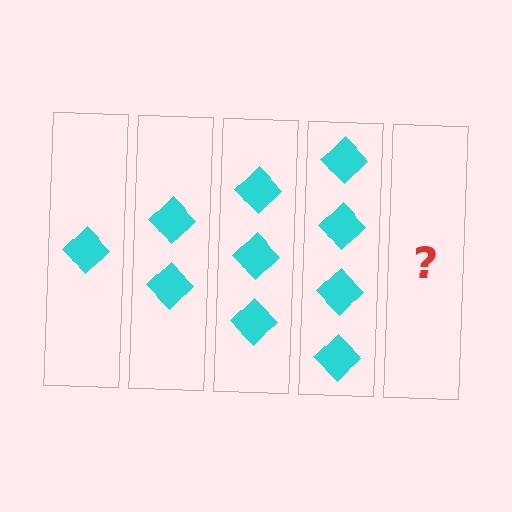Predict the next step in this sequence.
The next step is 5 diamonds.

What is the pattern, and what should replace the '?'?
The pattern is that each step adds one more diamond. The '?' should be 5 diamonds.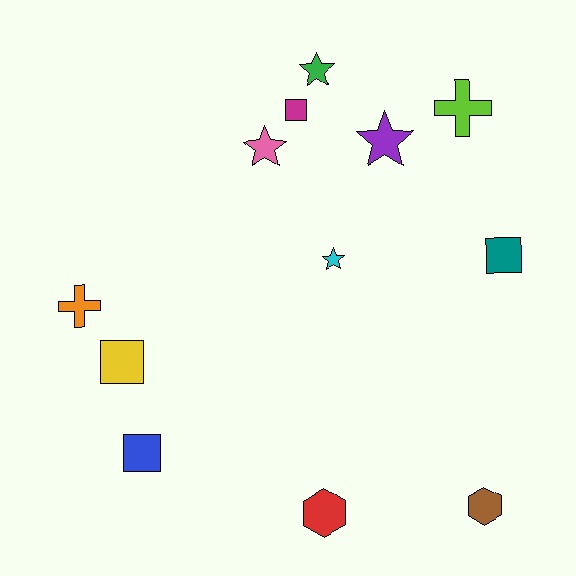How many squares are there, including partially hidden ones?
There are 4 squares.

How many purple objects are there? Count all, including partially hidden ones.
There is 1 purple object.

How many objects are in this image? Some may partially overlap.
There are 12 objects.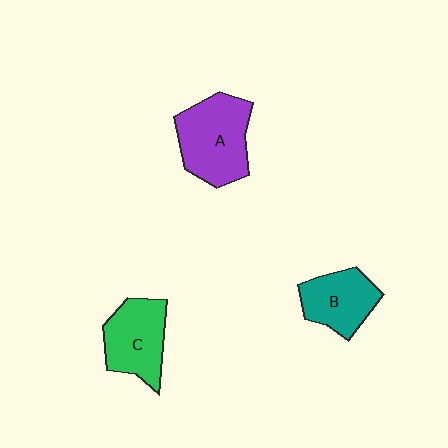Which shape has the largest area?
Shape A (purple).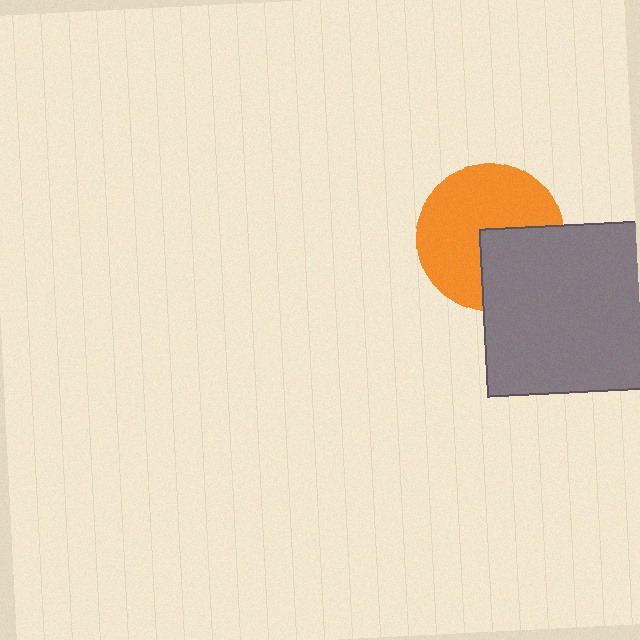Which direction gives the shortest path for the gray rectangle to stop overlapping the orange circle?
Moving toward the lower-right gives the shortest separation.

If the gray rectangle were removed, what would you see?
You would see the complete orange circle.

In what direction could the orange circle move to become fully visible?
The orange circle could move toward the upper-left. That would shift it out from behind the gray rectangle entirely.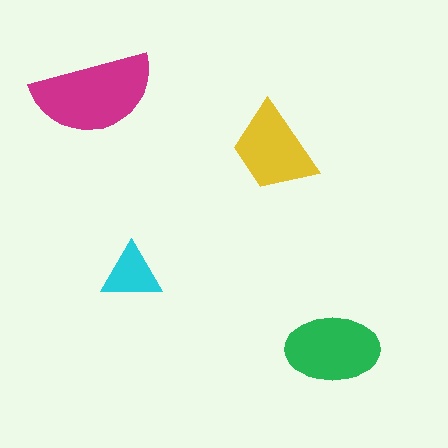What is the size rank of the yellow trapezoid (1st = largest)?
3rd.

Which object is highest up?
The magenta semicircle is topmost.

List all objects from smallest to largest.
The cyan triangle, the yellow trapezoid, the green ellipse, the magenta semicircle.